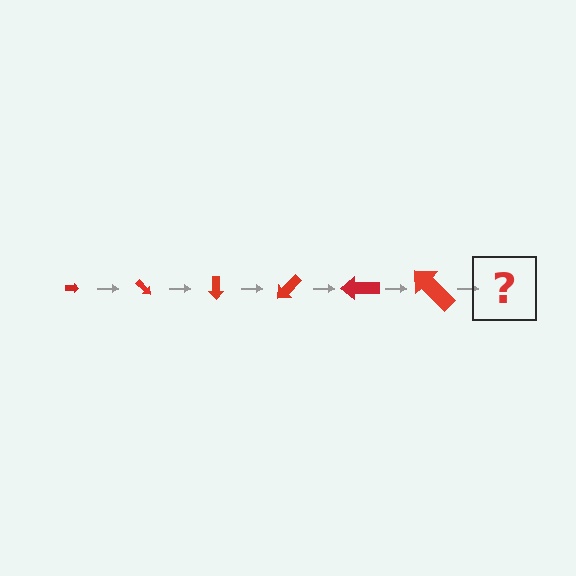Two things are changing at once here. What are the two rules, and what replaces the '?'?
The two rules are that the arrow grows larger each step and it rotates 45 degrees each step. The '?' should be an arrow, larger than the previous one and rotated 270 degrees from the start.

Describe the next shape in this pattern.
It should be an arrow, larger than the previous one and rotated 270 degrees from the start.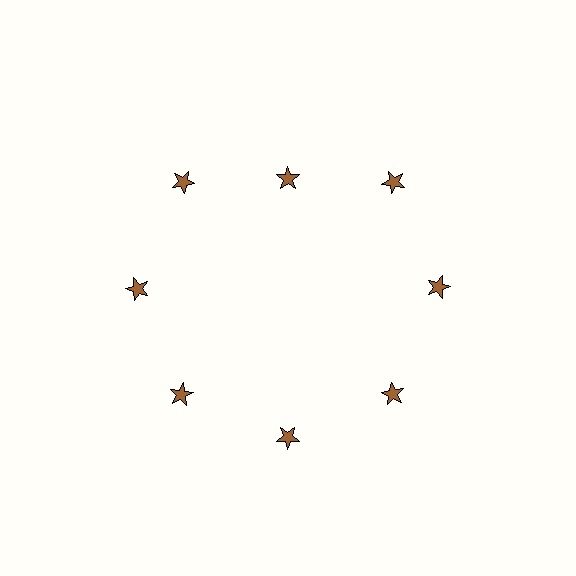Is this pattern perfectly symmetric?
No. The 8 brown stars are arranged in a ring, but one element near the 12 o'clock position is pulled inward toward the center, breaking the 8-fold rotational symmetry.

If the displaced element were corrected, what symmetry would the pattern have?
It would have 8-fold rotational symmetry — the pattern would map onto itself every 45 degrees.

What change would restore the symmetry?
The symmetry would be restored by moving it outward, back onto the ring so that all 8 stars sit at equal angles and equal distance from the center.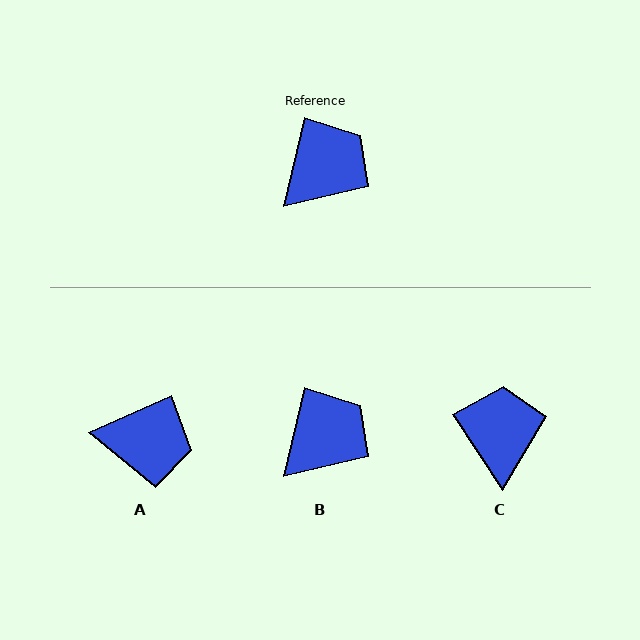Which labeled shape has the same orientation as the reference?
B.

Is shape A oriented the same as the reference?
No, it is off by about 52 degrees.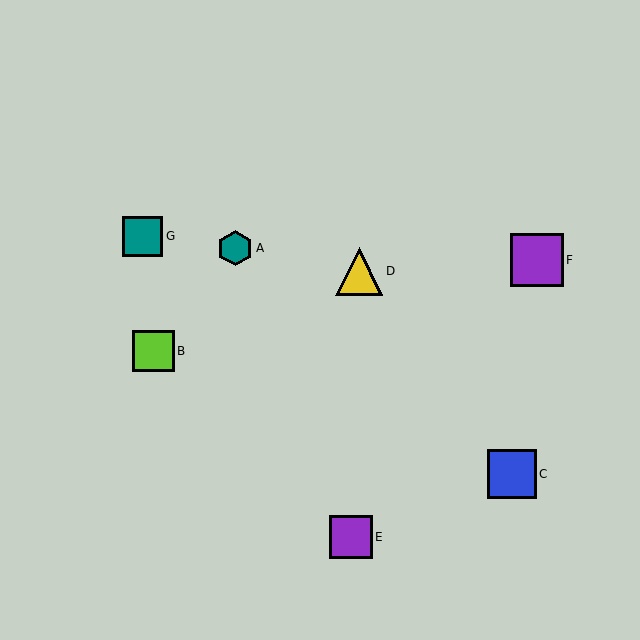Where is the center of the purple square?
The center of the purple square is at (351, 537).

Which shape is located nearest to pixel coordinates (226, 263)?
The teal hexagon (labeled A) at (235, 248) is nearest to that location.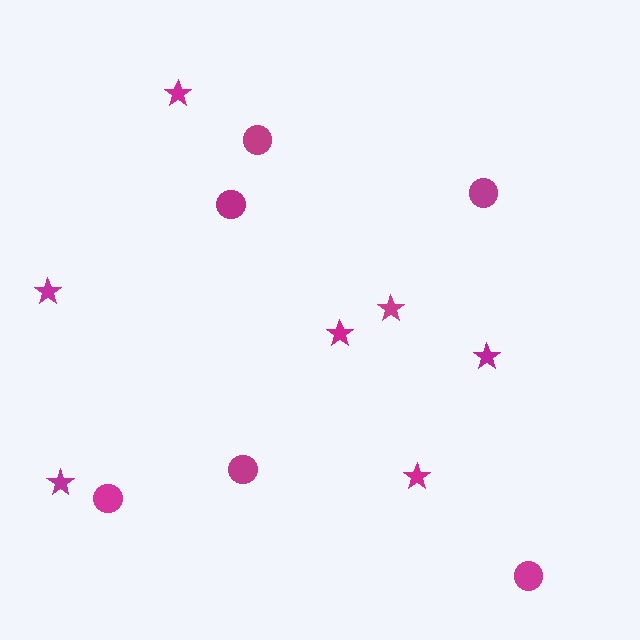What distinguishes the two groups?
There are 2 groups: one group of circles (6) and one group of stars (7).